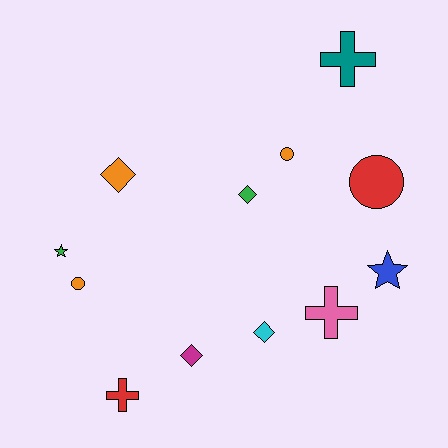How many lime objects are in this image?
There are no lime objects.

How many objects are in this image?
There are 12 objects.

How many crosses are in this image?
There are 3 crosses.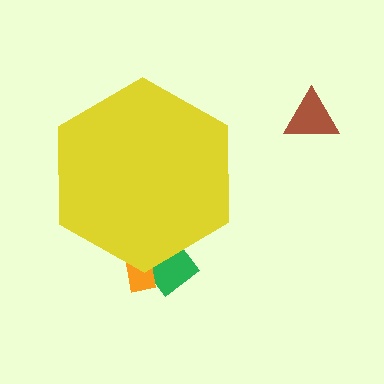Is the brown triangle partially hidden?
No, the brown triangle is fully visible.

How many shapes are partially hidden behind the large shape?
2 shapes are partially hidden.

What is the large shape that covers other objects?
A yellow hexagon.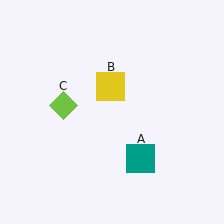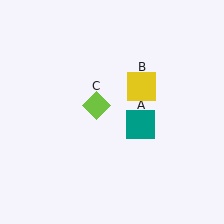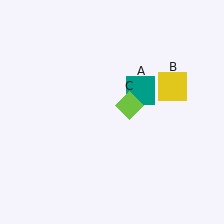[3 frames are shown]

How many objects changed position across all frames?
3 objects changed position: teal square (object A), yellow square (object B), lime diamond (object C).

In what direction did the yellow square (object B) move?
The yellow square (object B) moved right.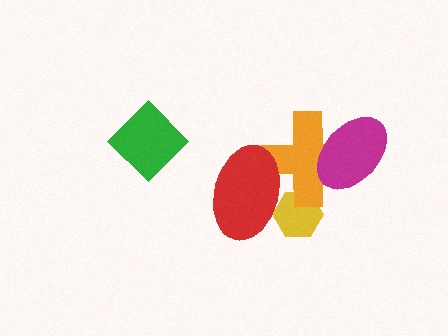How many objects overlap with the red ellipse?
2 objects overlap with the red ellipse.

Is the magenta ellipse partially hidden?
No, no other shape covers it.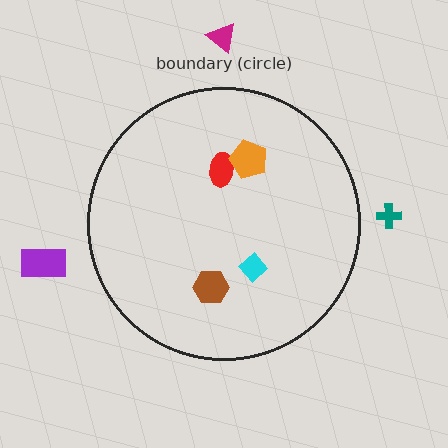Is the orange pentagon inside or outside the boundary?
Inside.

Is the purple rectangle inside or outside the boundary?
Outside.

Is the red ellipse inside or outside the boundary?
Inside.